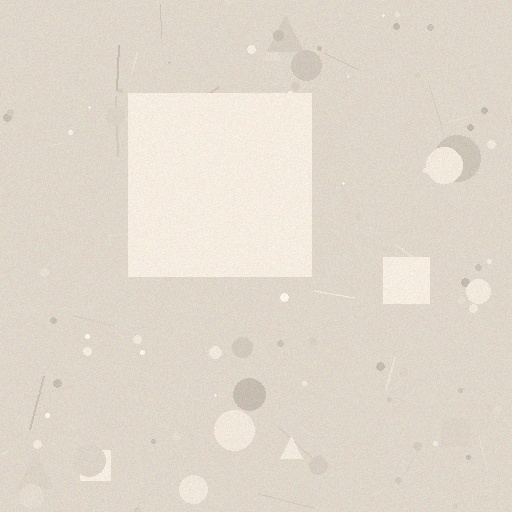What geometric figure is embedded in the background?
A square is embedded in the background.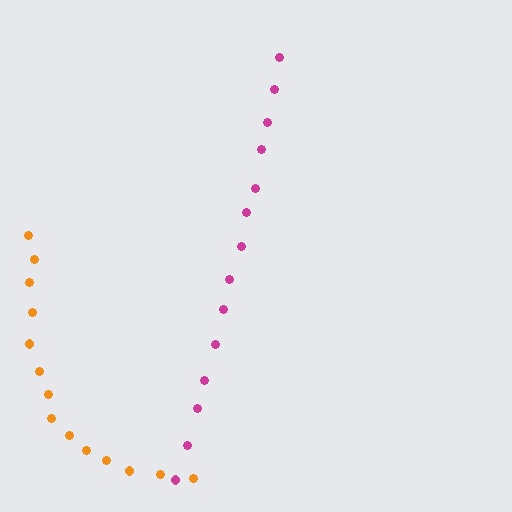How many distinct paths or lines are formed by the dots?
There are 2 distinct paths.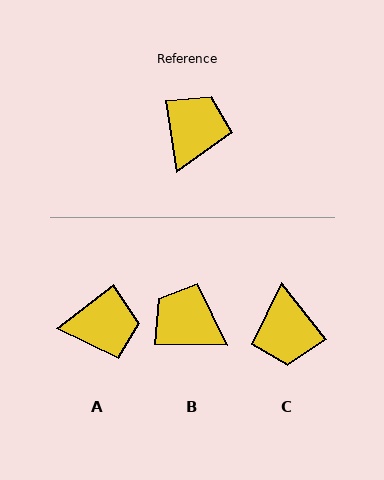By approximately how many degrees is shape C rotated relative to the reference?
Approximately 151 degrees clockwise.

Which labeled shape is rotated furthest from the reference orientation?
C, about 151 degrees away.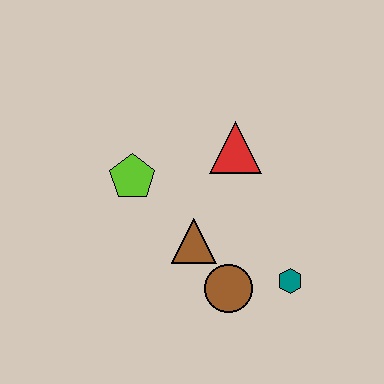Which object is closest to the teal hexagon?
The brown circle is closest to the teal hexagon.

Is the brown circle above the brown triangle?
No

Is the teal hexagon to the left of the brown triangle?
No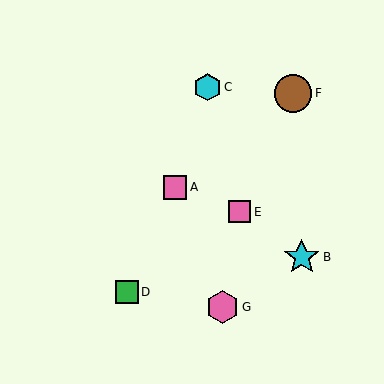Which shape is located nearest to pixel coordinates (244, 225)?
The pink square (labeled E) at (240, 212) is nearest to that location.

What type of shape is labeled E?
Shape E is a pink square.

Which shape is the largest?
The brown circle (labeled F) is the largest.